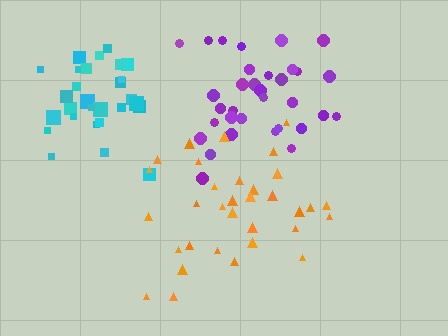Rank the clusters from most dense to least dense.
cyan, purple, orange.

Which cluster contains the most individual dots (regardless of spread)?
Purple (34).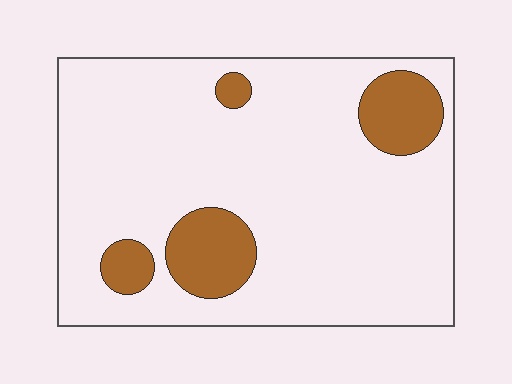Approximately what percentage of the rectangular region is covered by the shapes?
Approximately 15%.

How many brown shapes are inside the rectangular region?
4.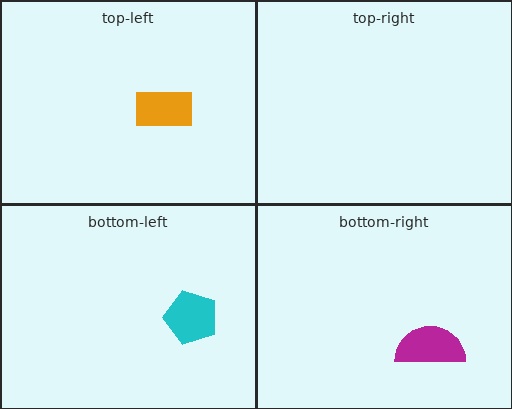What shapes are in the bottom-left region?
The cyan pentagon.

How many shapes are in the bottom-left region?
1.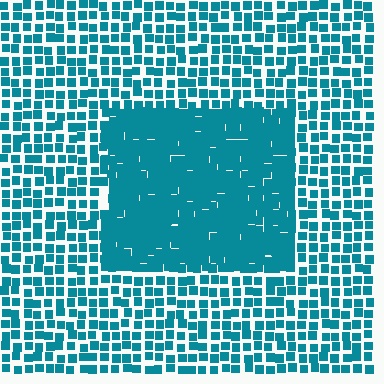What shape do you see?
I see a rectangle.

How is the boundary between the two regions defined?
The boundary is defined by a change in element density (approximately 2.0x ratio). All elements are the same color, size, and shape.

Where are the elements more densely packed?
The elements are more densely packed inside the rectangle boundary.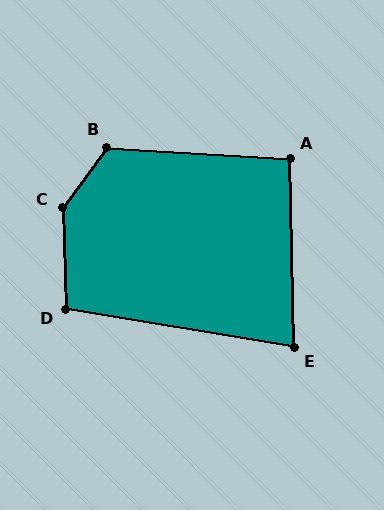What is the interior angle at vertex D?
Approximately 101 degrees (obtuse).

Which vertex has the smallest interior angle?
E, at approximately 80 degrees.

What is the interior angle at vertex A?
Approximately 95 degrees (approximately right).